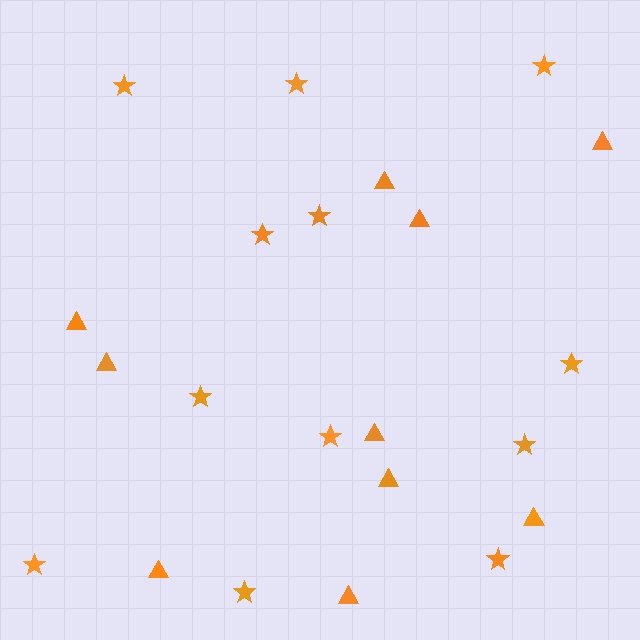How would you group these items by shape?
There are 2 groups: one group of triangles (10) and one group of stars (12).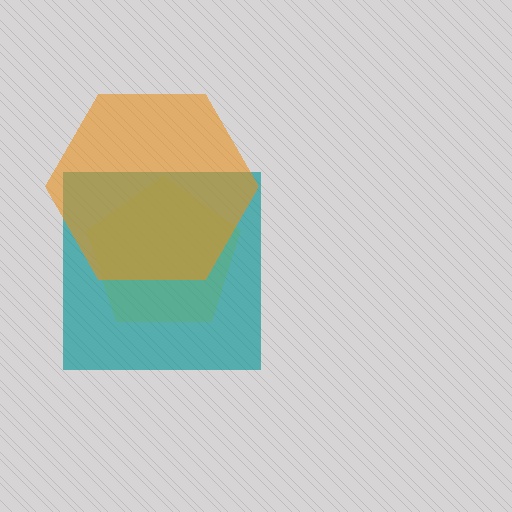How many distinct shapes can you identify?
There are 3 distinct shapes: a yellow pentagon, a teal square, an orange hexagon.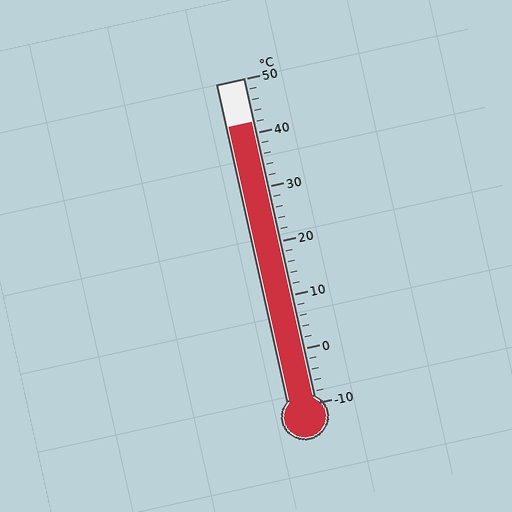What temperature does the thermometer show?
The thermometer shows approximately 42°C.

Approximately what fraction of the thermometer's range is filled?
The thermometer is filled to approximately 85% of its range.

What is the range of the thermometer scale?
The thermometer scale ranges from -10°C to 50°C.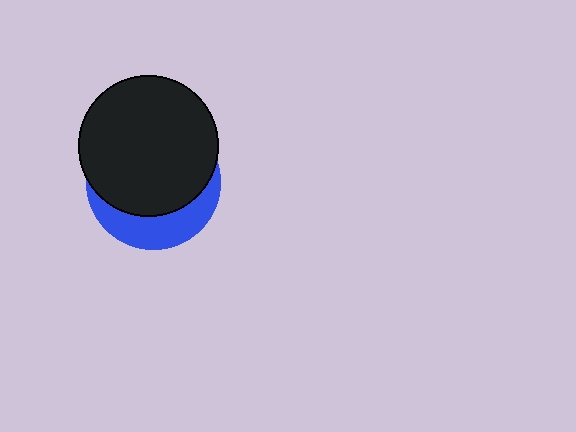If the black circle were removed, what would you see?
You would see the complete blue circle.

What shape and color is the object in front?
The object in front is a black circle.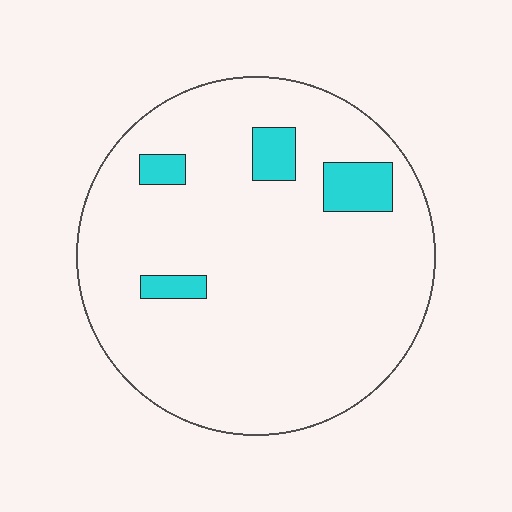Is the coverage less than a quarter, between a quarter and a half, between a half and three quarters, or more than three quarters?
Less than a quarter.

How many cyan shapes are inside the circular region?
4.